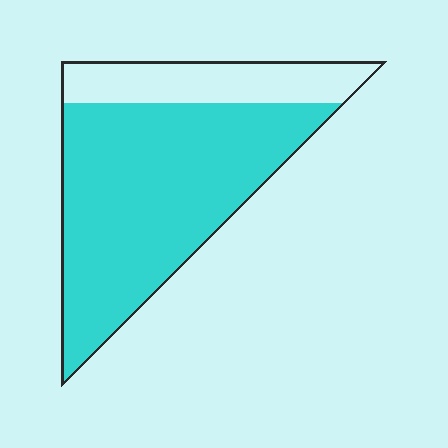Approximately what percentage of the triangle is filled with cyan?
Approximately 75%.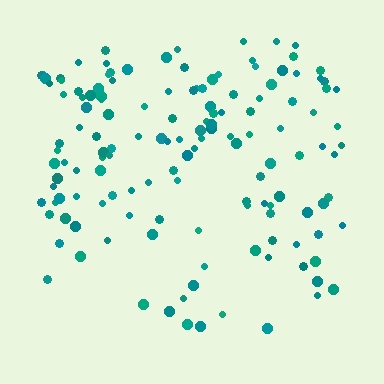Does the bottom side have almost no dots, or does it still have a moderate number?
Still a moderate number, just noticeably fewer than the top.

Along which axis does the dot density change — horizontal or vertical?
Vertical.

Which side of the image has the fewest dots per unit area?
The bottom.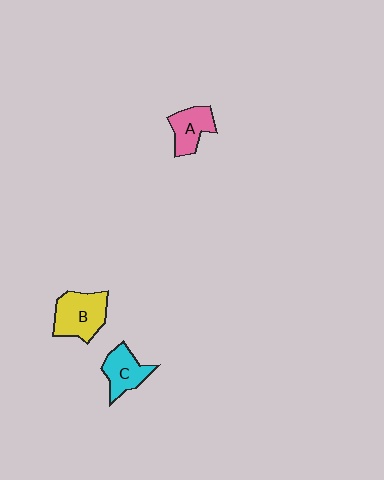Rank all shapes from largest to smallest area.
From largest to smallest: B (yellow), C (cyan), A (pink).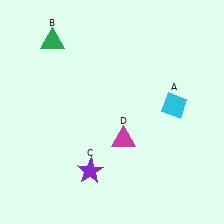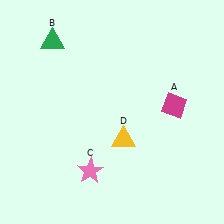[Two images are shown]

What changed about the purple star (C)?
In Image 1, C is purple. In Image 2, it changed to pink.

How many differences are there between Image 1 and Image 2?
There are 3 differences between the two images.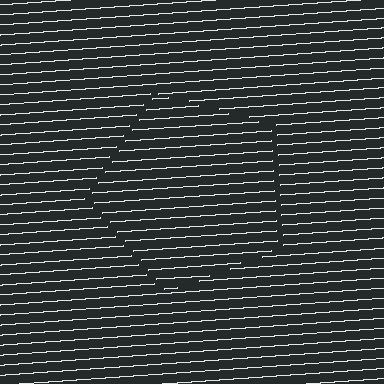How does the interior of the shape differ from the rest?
The interior of the shape contains the same grating, shifted by half a period — the contour is defined by the phase discontinuity where line-ends from the inner and outer gratings abut.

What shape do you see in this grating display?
An illusory pentagon. The interior of the shape contains the same grating, shifted by half a period — the contour is defined by the phase discontinuity where line-ends from the inner and outer gratings abut.